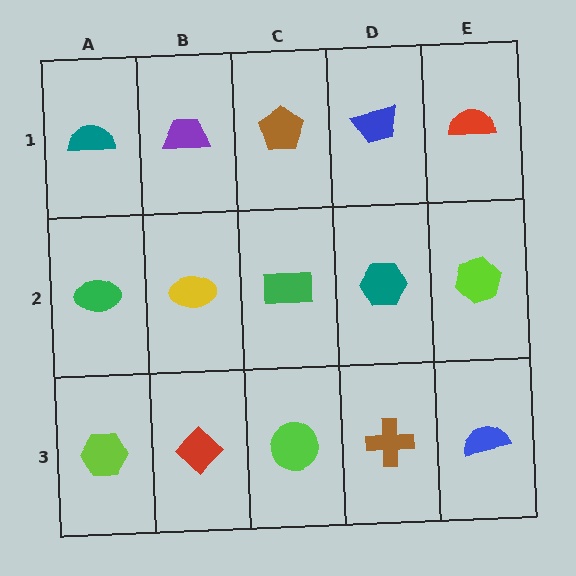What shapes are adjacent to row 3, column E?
A lime hexagon (row 2, column E), a brown cross (row 3, column D).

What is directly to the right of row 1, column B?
A brown pentagon.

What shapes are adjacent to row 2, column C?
A brown pentagon (row 1, column C), a lime circle (row 3, column C), a yellow ellipse (row 2, column B), a teal hexagon (row 2, column D).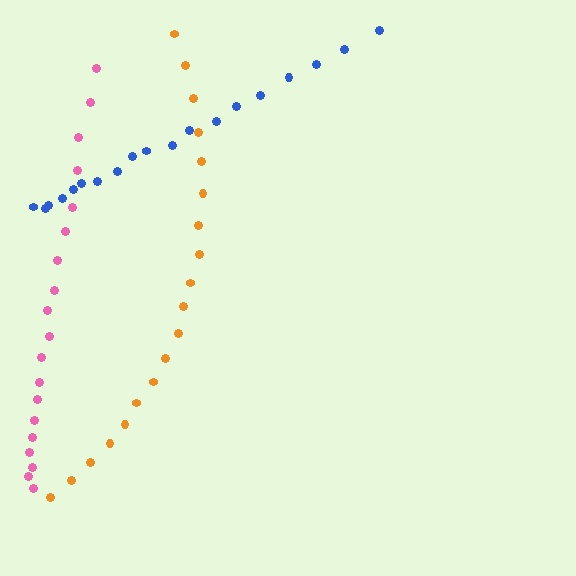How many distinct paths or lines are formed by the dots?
There are 3 distinct paths.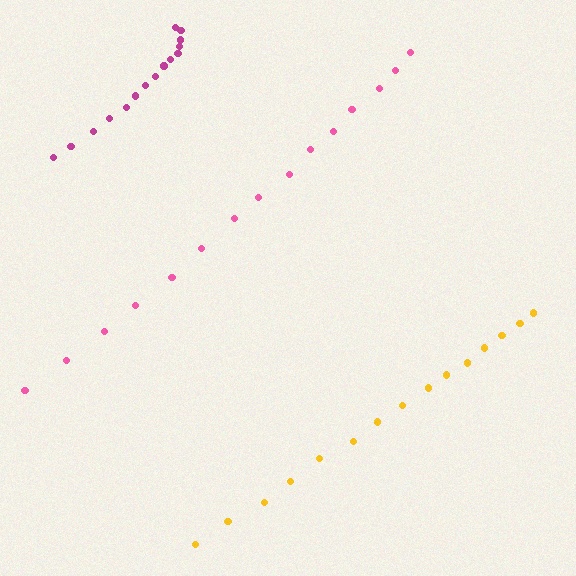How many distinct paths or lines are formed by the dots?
There are 3 distinct paths.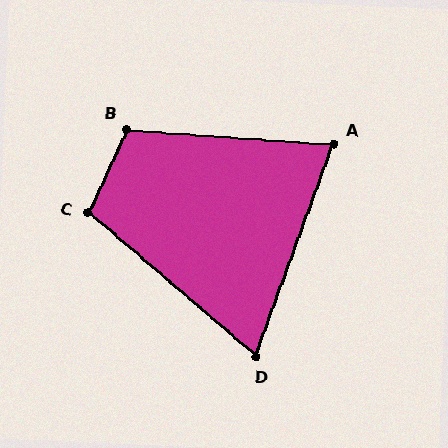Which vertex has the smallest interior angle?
D, at approximately 70 degrees.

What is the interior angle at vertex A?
Approximately 74 degrees (acute).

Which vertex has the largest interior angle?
B, at approximately 110 degrees.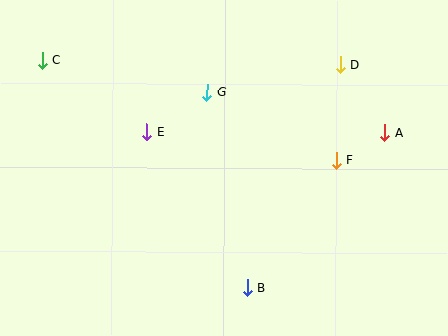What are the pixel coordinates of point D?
Point D is at (340, 64).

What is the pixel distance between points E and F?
The distance between E and F is 191 pixels.